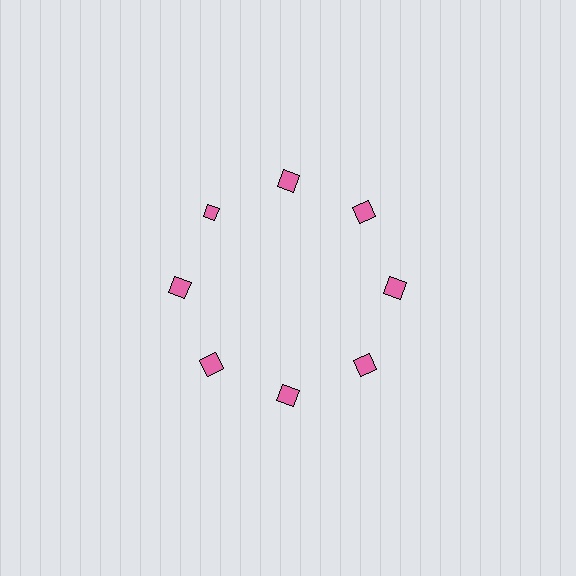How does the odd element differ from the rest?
It has a different shape: diamond instead of square.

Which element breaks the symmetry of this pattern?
The pink diamond at roughly the 10 o'clock position breaks the symmetry. All other shapes are pink squares.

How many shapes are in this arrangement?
There are 8 shapes arranged in a ring pattern.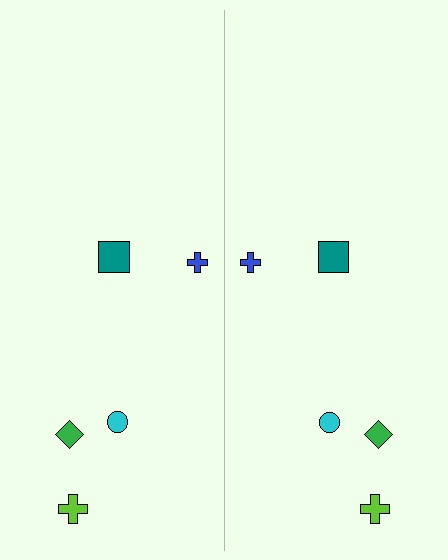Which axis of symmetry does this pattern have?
The pattern has a vertical axis of symmetry running through the center of the image.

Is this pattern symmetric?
Yes, this pattern has bilateral (reflection) symmetry.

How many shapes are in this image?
There are 10 shapes in this image.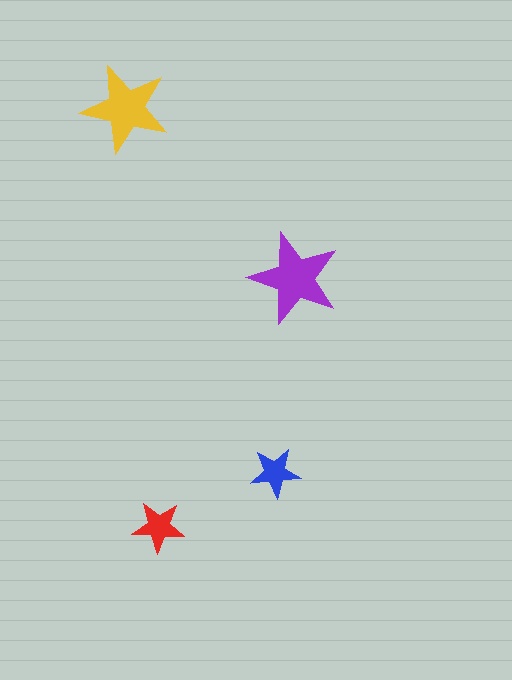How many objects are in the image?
There are 4 objects in the image.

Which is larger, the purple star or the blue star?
The purple one.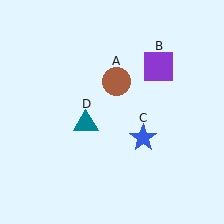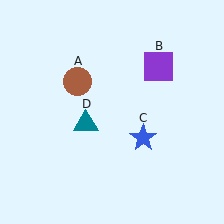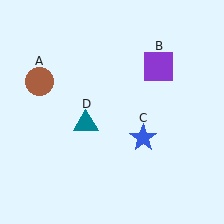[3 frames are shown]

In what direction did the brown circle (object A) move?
The brown circle (object A) moved left.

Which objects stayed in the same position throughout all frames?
Purple square (object B) and blue star (object C) and teal triangle (object D) remained stationary.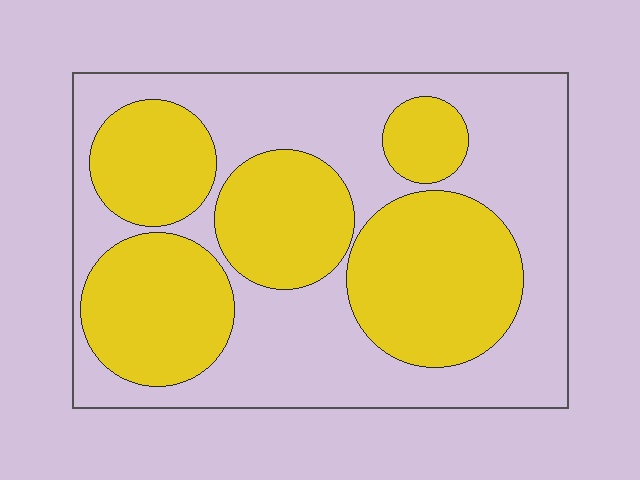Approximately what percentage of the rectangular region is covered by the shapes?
Approximately 45%.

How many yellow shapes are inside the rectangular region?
5.